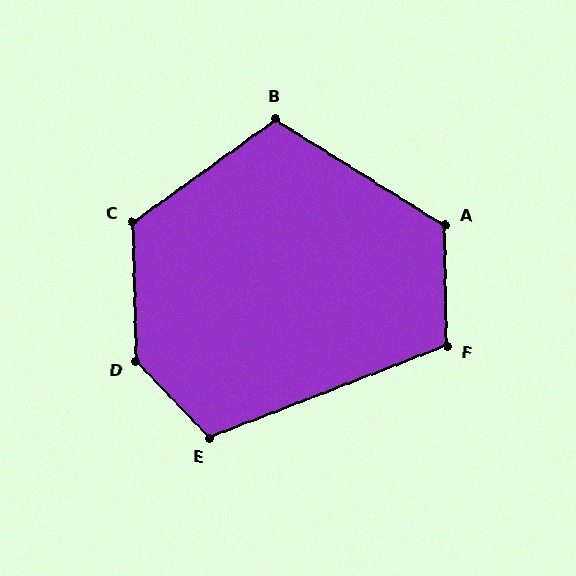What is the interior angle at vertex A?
Approximately 123 degrees (obtuse).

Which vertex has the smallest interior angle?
F, at approximately 110 degrees.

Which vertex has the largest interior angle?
D, at approximately 137 degrees.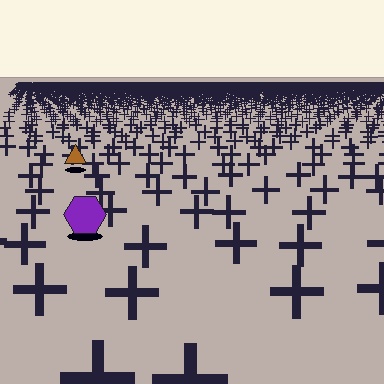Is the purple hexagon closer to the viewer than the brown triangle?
Yes. The purple hexagon is closer — you can tell from the texture gradient: the ground texture is coarser near it.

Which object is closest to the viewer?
The purple hexagon is closest. The texture marks near it are larger and more spread out.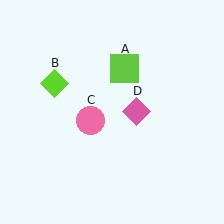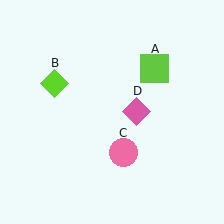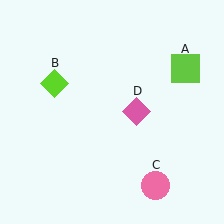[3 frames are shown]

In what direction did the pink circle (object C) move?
The pink circle (object C) moved down and to the right.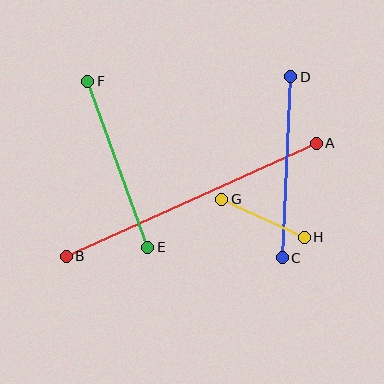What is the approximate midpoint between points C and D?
The midpoint is at approximately (287, 168) pixels.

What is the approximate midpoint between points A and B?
The midpoint is at approximately (191, 200) pixels.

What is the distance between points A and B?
The distance is approximately 274 pixels.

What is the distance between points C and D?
The distance is approximately 181 pixels.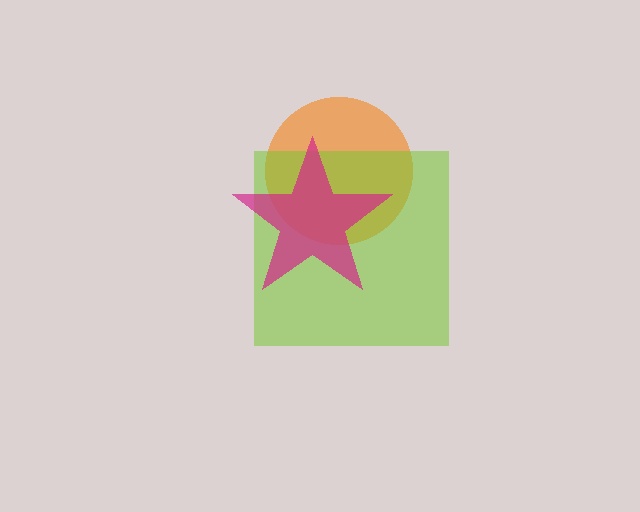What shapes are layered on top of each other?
The layered shapes are: an orange circle, a lime square, a magenta star.